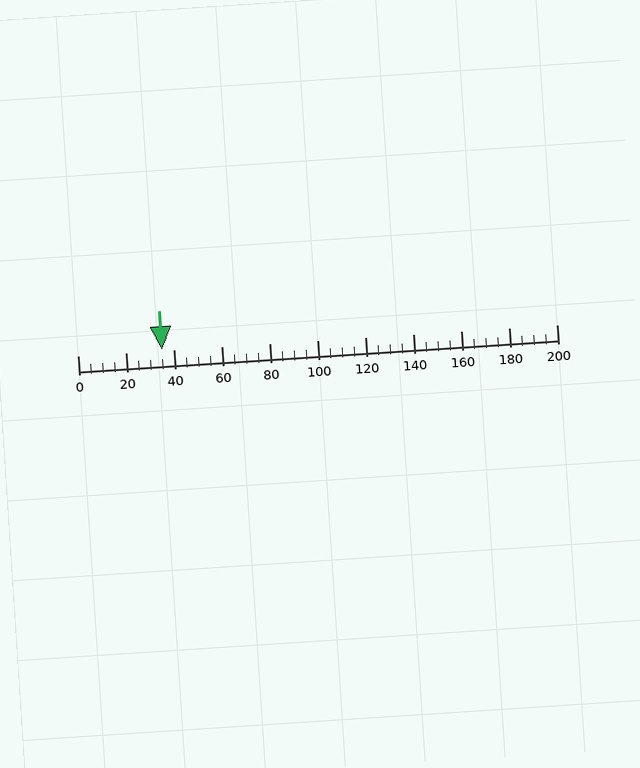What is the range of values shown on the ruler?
The ruler shows values from 0 to 200.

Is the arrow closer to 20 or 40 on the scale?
The arrow is closer to 40.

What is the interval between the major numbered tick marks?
The major tick marks are spaced 20 units apart.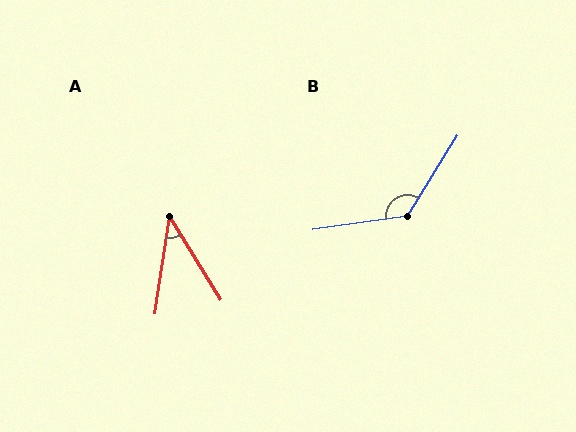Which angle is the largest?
B, at approximately 130 degrees.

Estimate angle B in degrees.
Approximately 130 degrees.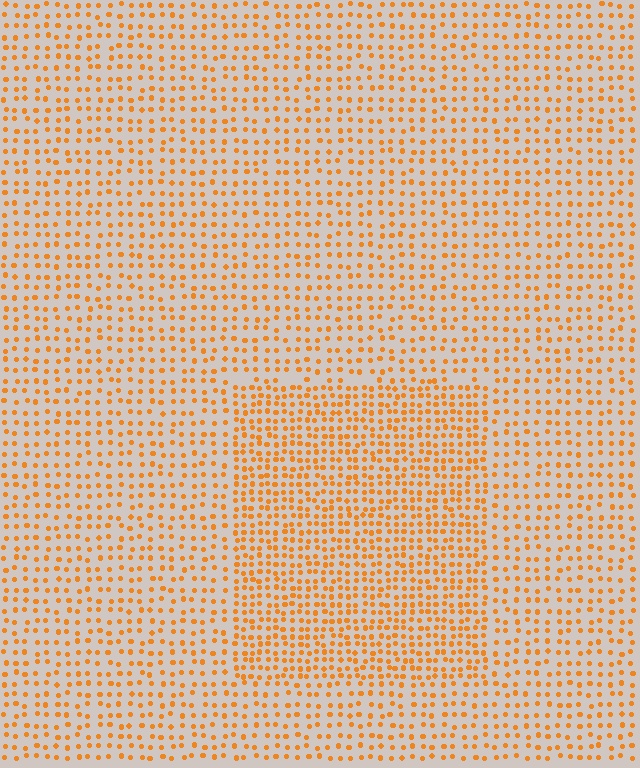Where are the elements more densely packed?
The elements are more densely packed inside the rectangle boundary.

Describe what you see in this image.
The image contains small orange elements arranged at two different densities. A rectangle-shaped region is visible where the elements are more densely packed than the surrounding area.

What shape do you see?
I see a rectangle.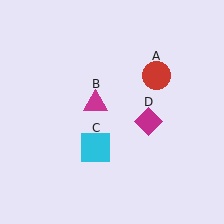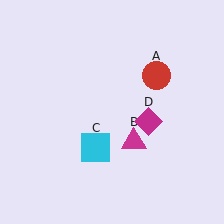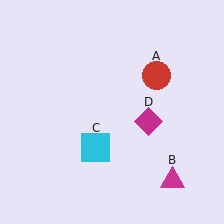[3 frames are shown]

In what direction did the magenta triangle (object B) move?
The magenta triangle (object B) moved down and to the right.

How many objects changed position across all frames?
1 object changed position: magenta triangle (object B).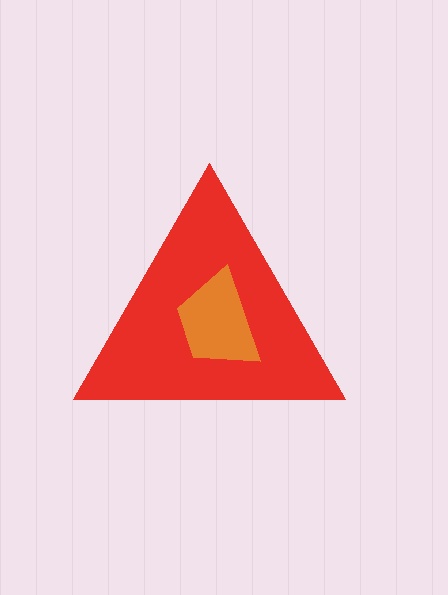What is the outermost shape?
The red triangle.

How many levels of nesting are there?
2.